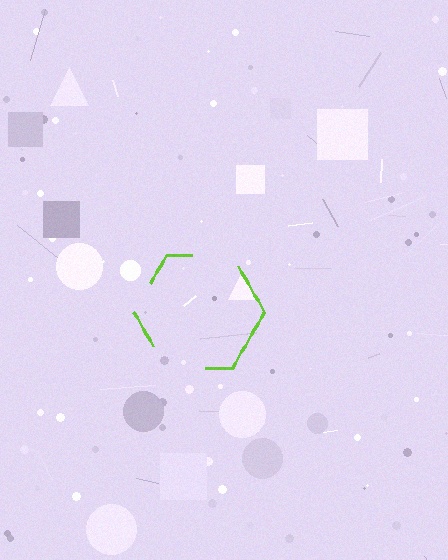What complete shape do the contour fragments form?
The contour fragments form a hexagon.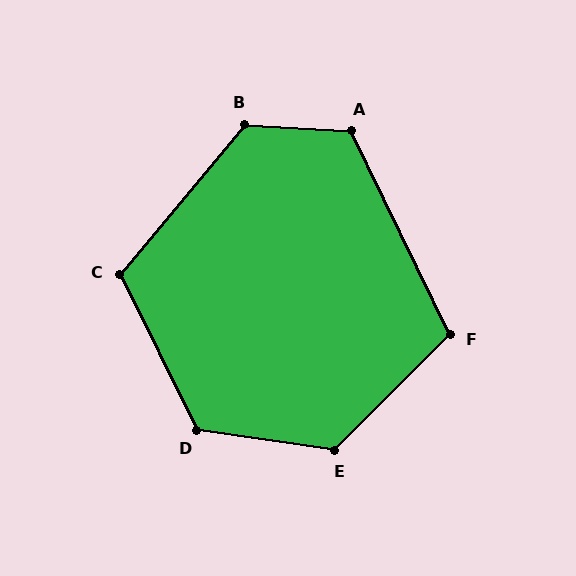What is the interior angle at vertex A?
Approximately 120 degrees (obtuse).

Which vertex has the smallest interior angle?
F, at approximately 109 degrees.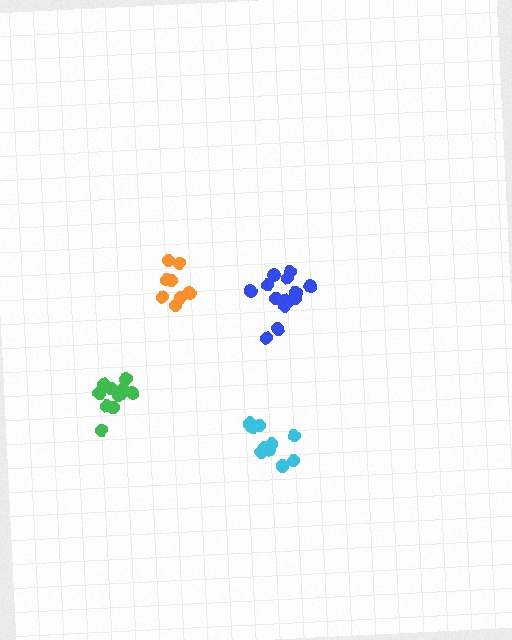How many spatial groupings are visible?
There are 4 spatial groupings.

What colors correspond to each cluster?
The clusters are colored: blue, orange, cyan, green.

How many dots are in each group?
Group 1: 14 dots, Group 2: 9 dots, Group 3: 10 dots, Group 4: 13 dots (46 total).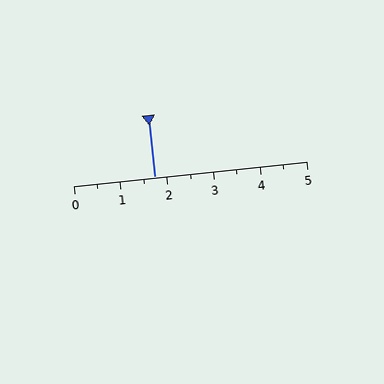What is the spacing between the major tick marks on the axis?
The major ticks are spaced 1 apart.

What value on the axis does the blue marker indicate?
The marker indicates approximately 1.8.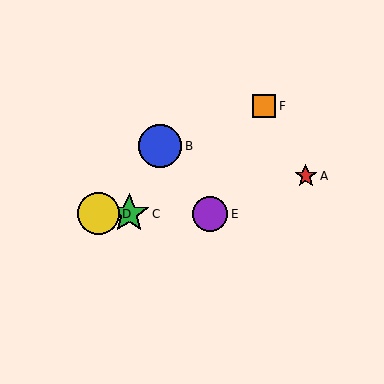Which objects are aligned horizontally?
Objects C, D, E are aligned horizontally.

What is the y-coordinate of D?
Object D is at y≈214.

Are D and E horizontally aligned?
Yes, both are at y≈214.